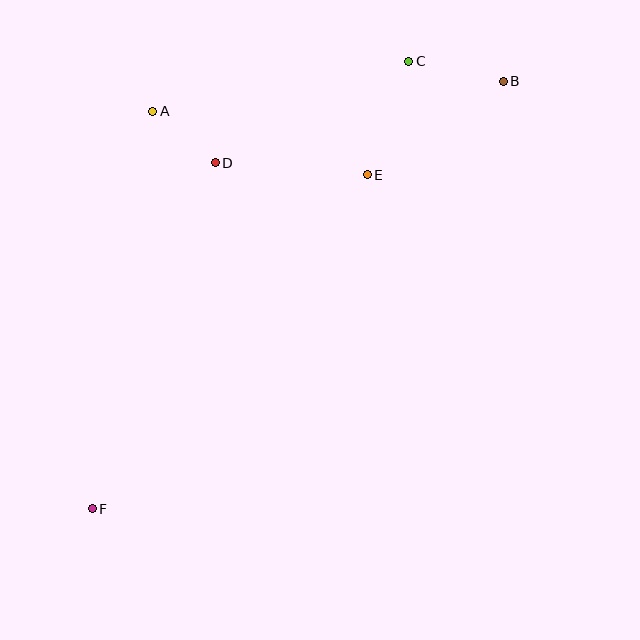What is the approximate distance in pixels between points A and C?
The distance between A and C is approximately 261 pixels.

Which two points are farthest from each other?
Points B and F are farthest from each other.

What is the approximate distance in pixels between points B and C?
The distance between B and C is approximately 97 pixels.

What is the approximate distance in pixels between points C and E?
The distance between C and E is approximately 121 pixels.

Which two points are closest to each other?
Points A and D are closest to each other.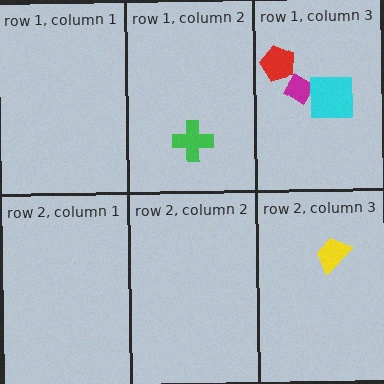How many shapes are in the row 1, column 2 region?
1.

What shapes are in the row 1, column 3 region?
The magenta diamond, the cyan square, the red pentagon.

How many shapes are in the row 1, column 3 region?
3.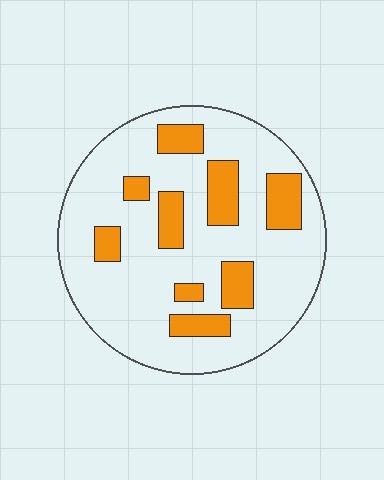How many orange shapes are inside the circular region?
9.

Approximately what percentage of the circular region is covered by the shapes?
Approximately 20%.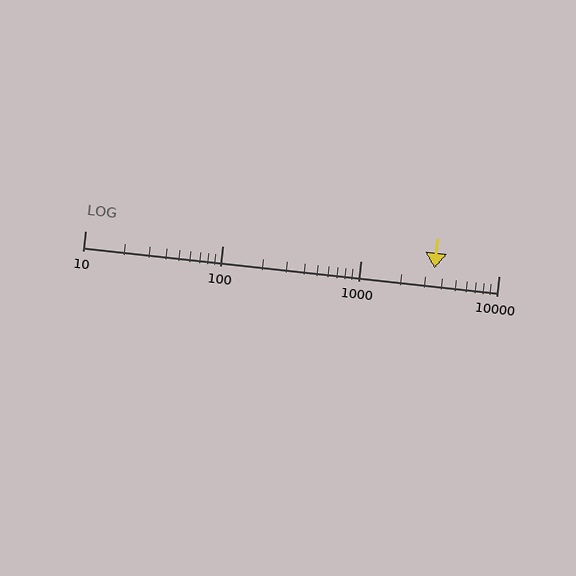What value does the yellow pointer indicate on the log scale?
The pointer indicates approximately 3400.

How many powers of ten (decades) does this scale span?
The scale spans 3 decades, from 10 to 10000.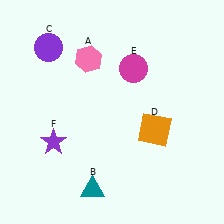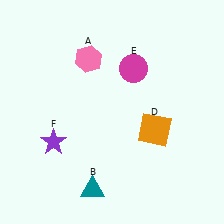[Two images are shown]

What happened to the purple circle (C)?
The purple circle (C) was removed in Image 2. It was in the top-left area of Image 1.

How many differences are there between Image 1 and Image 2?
There is 1 difference between the two images.